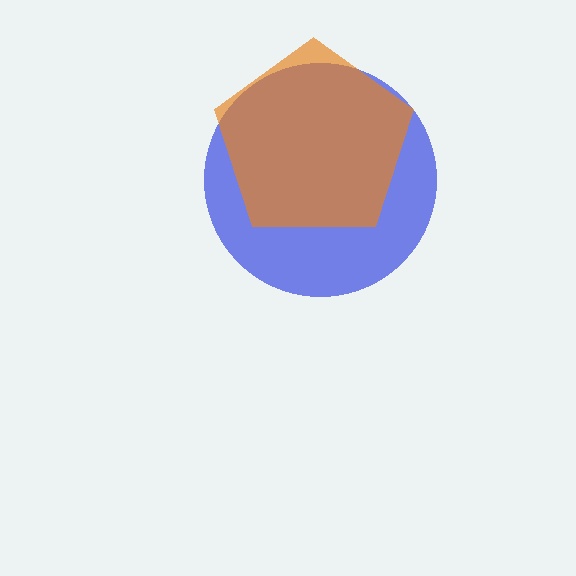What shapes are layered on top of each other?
The layered shapes are: a blue circle, an orange pentagon.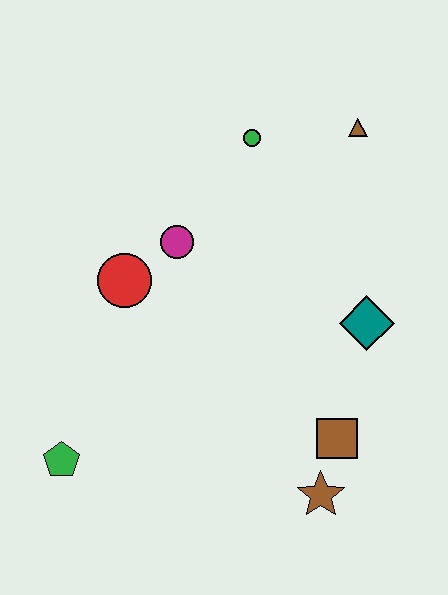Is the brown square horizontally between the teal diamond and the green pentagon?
Yes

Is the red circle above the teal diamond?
Yes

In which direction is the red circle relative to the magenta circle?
The red circle is to the left of the magenta circle.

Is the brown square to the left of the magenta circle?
No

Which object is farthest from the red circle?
The brown star is farthest from the red circle.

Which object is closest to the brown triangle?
The green circle is closest to the brown triangle.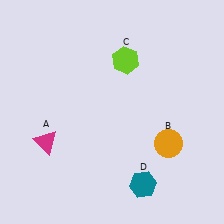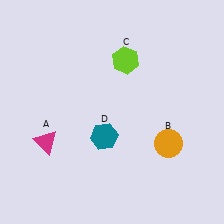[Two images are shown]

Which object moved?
The teal hexagon (D) moved up.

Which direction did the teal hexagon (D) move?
The teal hexagon (D) moved up.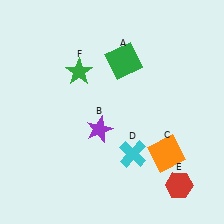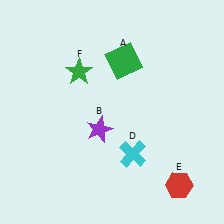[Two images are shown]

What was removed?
The orange square (C) was removed in Image 2.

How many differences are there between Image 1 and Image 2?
There is 1 difference between the two images.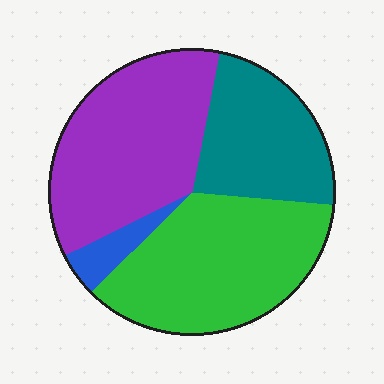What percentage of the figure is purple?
Purple covers 36% of the figure.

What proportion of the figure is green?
Green takes up about three eighths (3/8) of the figure.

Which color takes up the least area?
Blue, at roughly 5%.